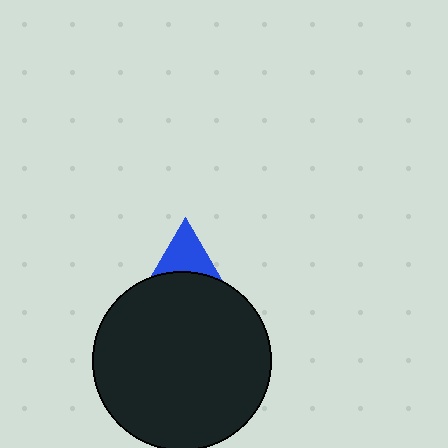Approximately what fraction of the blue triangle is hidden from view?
Roughly 67% of the blue triangle is hidden behind the black circle.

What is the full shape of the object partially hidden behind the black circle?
The partially hidden object is a blue triangle.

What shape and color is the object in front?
The object in front is a black circle.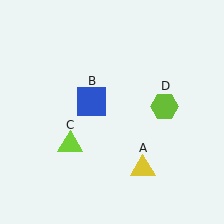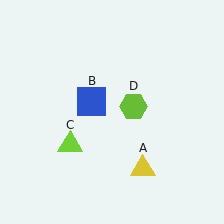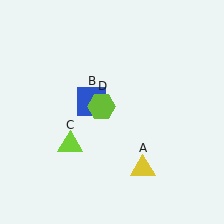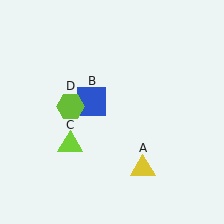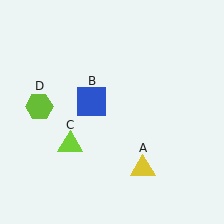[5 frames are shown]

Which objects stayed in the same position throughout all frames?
Yellow triangle (object A) and blue square (object B) and lime triangle (object C) remained stationary.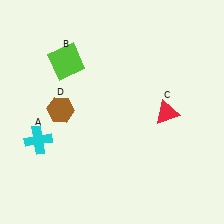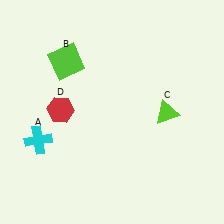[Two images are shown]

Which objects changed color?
C changed from red to lime. D changed from brown to red.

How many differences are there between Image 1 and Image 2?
There are 2 differences between the two images.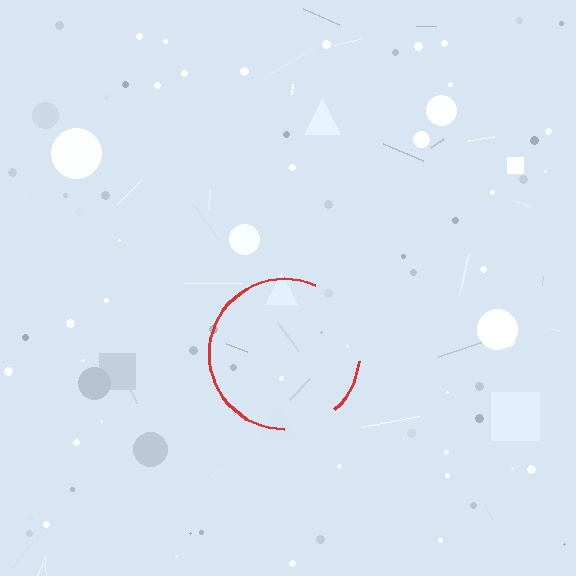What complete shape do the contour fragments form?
The contour fragments form a circle.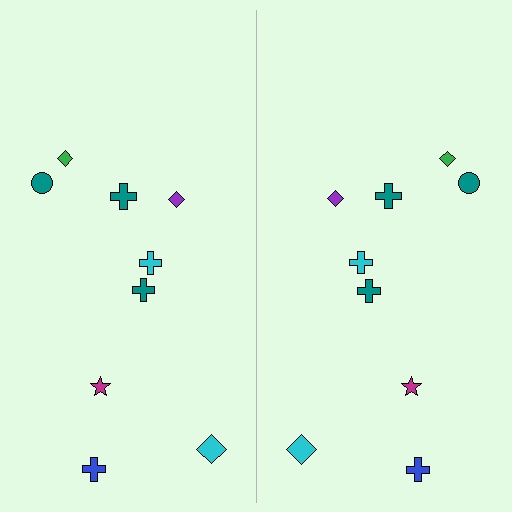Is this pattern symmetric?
Yes, this pattern has bilateral (reflection) symmetry.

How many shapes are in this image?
There are 18 shapes in this image.